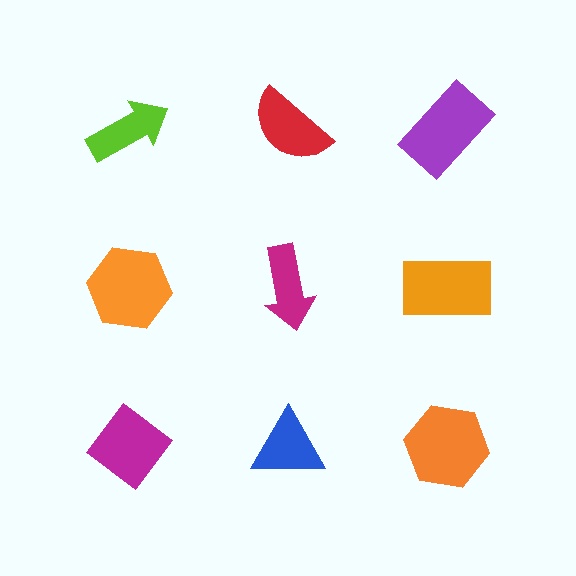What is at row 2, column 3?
An orange rectangle.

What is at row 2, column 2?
A magenta arrow.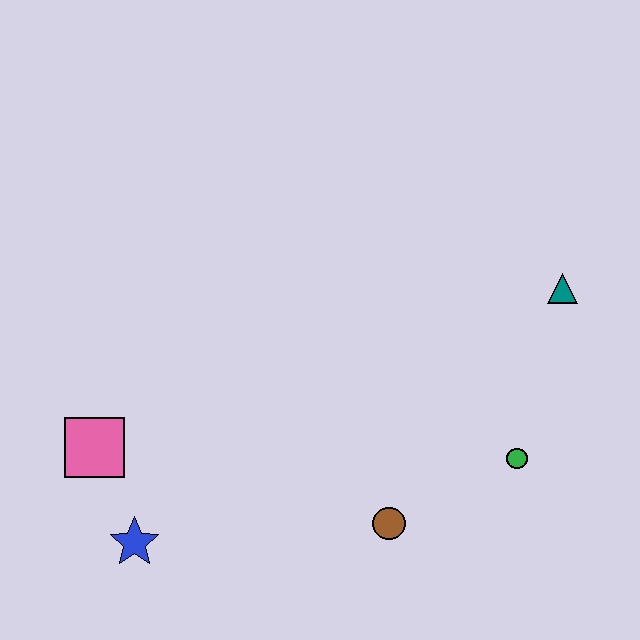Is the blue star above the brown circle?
No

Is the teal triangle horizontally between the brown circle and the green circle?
No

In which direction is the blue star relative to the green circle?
The blue star is to the left of the green circle.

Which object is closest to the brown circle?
The green circle is closest to the brown circle.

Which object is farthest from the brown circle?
The pink square is farthest from the brown circle.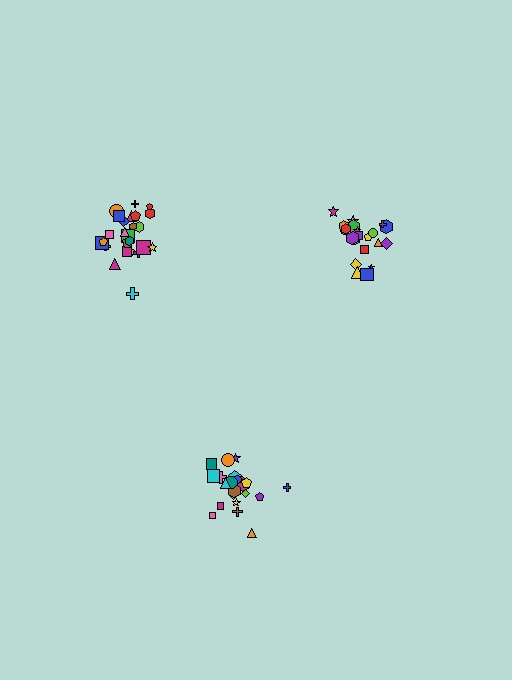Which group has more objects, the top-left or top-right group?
The top-left group.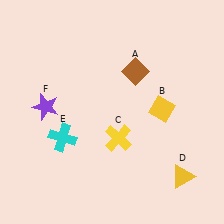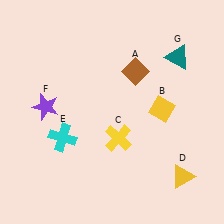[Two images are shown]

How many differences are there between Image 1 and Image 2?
There is 1 difference between the two images.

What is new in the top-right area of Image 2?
A teal triangle (G) was added in the top-right area of Image 2.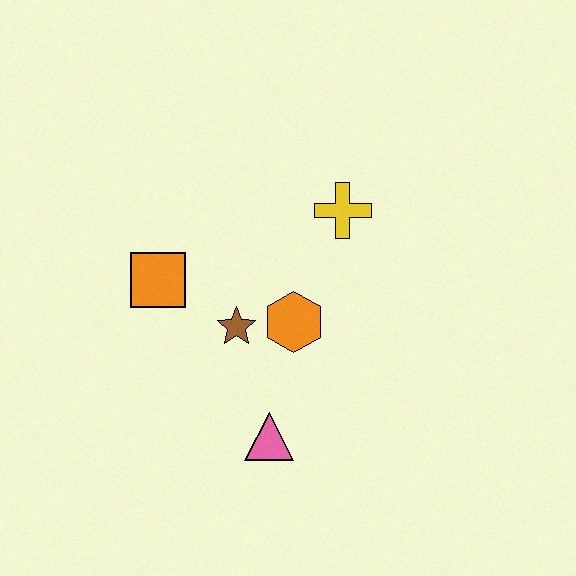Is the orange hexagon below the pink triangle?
No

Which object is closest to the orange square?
The brown star is closest to the orange square.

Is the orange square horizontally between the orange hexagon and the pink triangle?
No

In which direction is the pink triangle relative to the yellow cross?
The pink triangle is below the yellow cross.